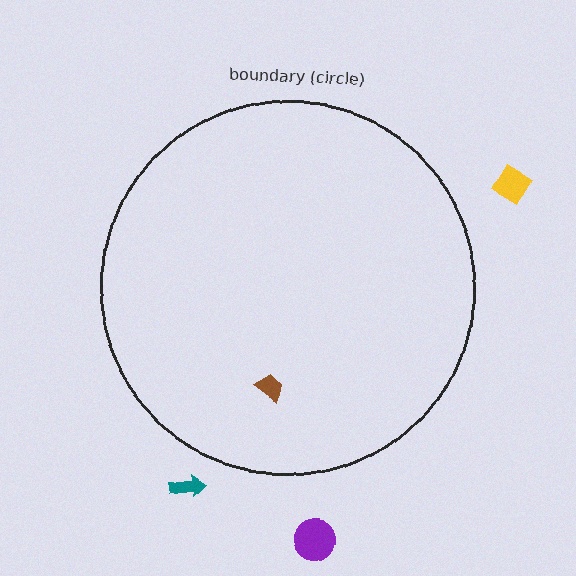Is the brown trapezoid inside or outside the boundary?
Inside.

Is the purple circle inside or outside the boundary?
Outside.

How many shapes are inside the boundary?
1 inside, 3 outside.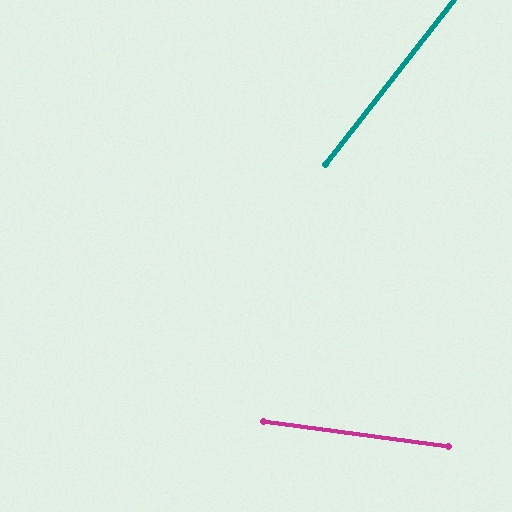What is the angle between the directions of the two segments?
Approximately 60 degrees.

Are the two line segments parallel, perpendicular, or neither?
Neither parallel nor perpendicular — they differ by about 60°.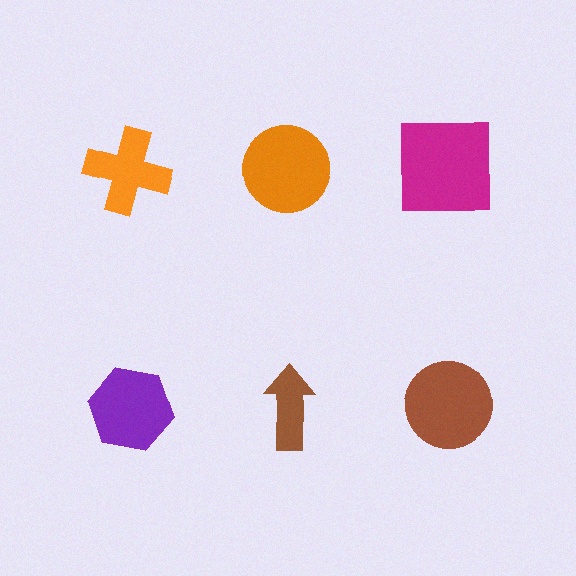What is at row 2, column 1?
A purple hexagon.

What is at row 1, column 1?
An orange cross.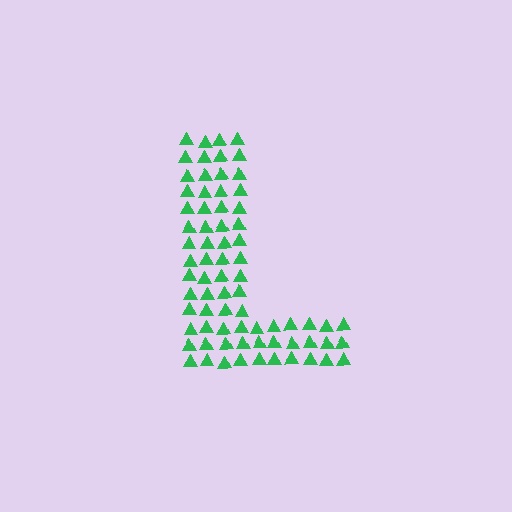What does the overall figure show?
The overall figure shows the letter L.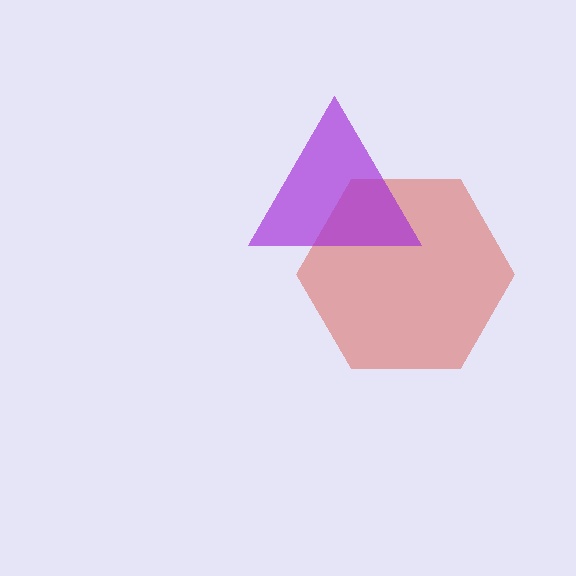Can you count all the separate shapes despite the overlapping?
Yes, there are 2 separate shapes.